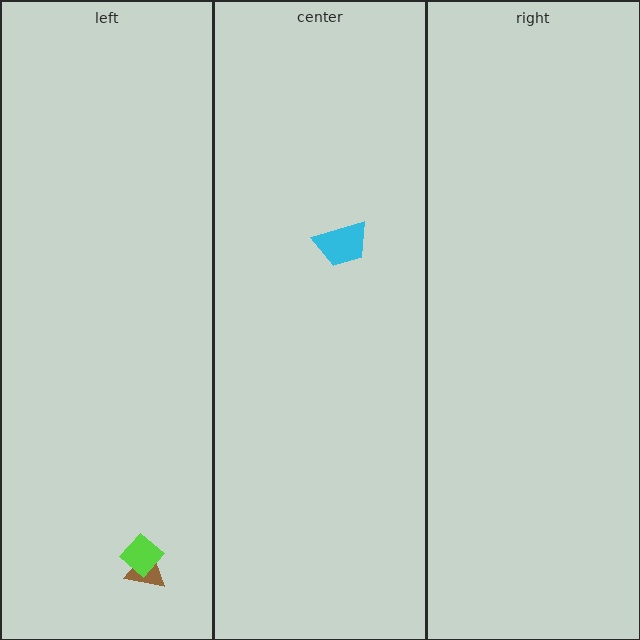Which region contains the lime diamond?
The left region.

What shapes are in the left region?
The brown triangle, the lime diamond.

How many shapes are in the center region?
1.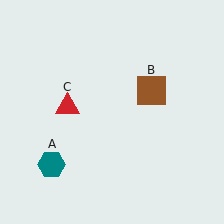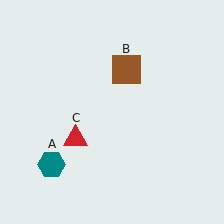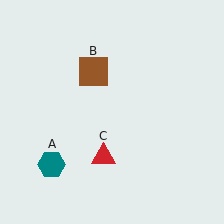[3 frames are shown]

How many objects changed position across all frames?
2 objects changed position: brown square (object B), red triangle (object C).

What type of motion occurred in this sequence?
The brown square (object B), red triangle (object C) rotated counterclockwise around the center of the scene.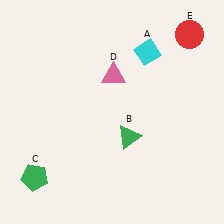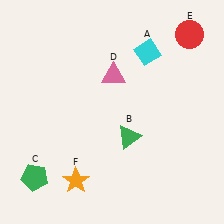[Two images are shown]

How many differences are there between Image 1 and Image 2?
There is 1 difference between the two images.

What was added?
An orange star (F) was added in Image 2.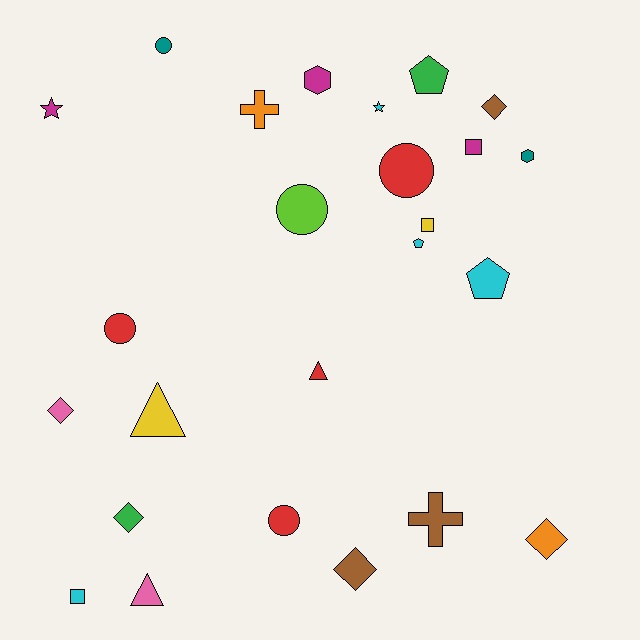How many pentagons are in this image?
There are 3 pentagons.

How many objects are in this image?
There are 25 objects.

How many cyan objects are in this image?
There are 4 cyan objects.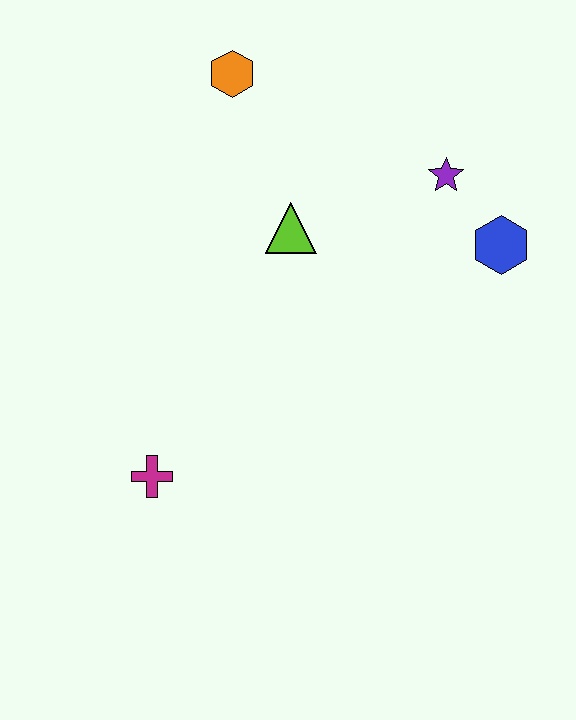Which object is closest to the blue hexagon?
The purple star is closest to the blue hexagon.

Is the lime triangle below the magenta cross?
No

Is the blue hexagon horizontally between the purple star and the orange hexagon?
No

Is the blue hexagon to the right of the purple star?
Yes